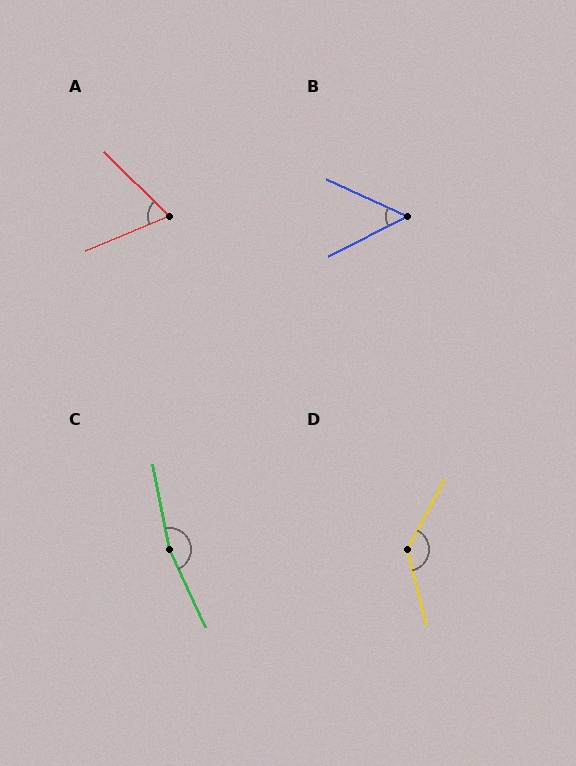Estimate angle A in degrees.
Approximately 67 degrees.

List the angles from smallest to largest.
B (51°), A (67°), D (137°), C (166°).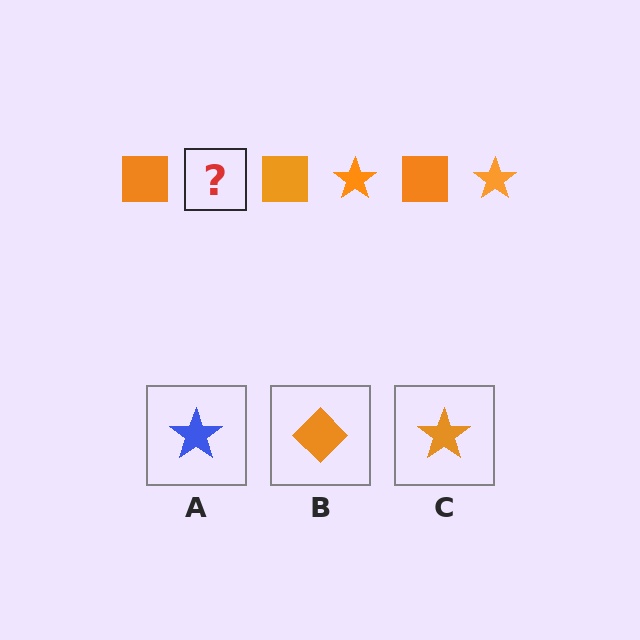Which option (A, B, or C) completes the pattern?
C.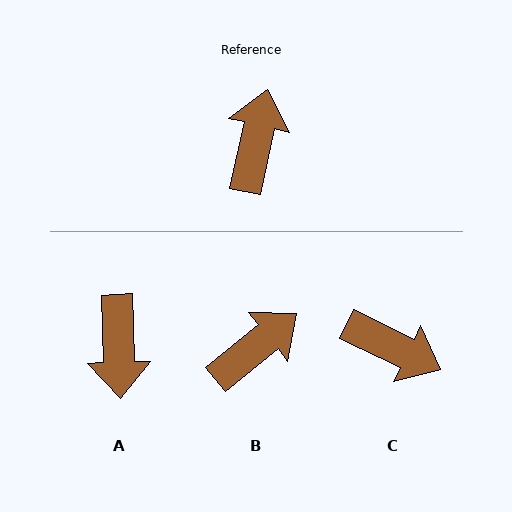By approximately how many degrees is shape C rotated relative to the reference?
Approximately 103 degrees clockwise.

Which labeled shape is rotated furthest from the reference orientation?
A, about 165 degrees away.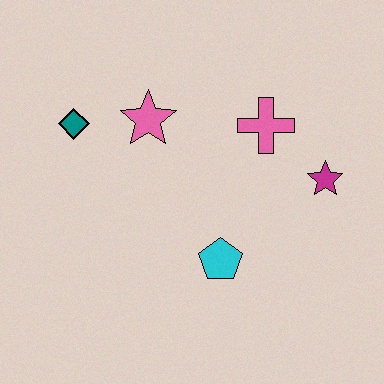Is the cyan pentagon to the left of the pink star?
No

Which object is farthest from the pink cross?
The teal diamond is farthest from the pink cross.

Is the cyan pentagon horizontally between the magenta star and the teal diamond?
Yes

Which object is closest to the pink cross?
The magenta star is closest to the pink cross.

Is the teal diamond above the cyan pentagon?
Yes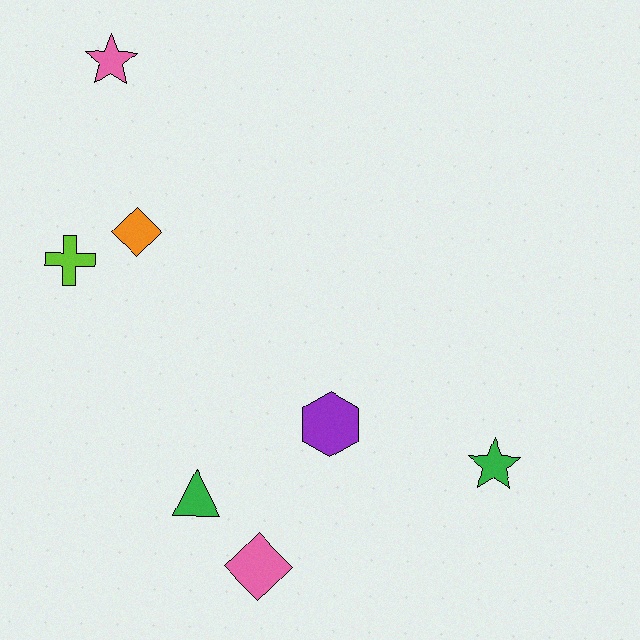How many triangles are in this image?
There is 1 triangle.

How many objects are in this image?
There are 7 objects.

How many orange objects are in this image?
There is 1 orange object.